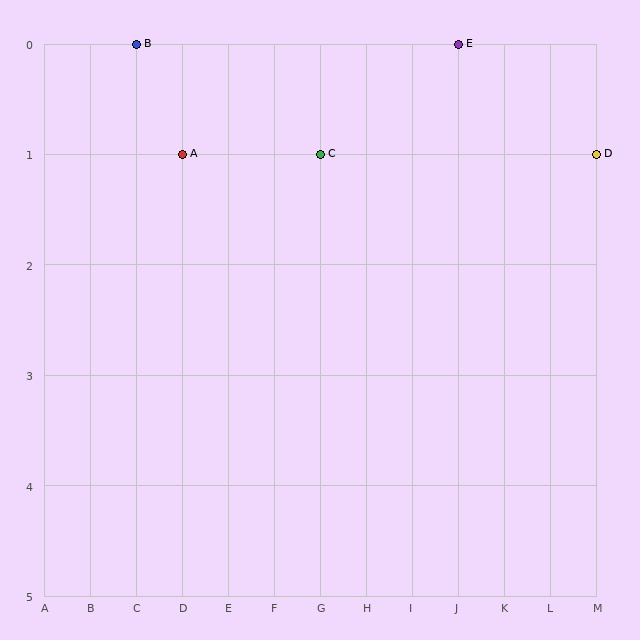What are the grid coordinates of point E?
Point E is at grid coordinates (J, 0).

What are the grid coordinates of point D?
Point D is at grid coordinates (M, 1).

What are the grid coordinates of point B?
Point B is at grid coordinates (C, 0).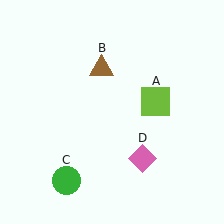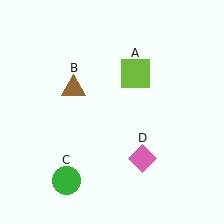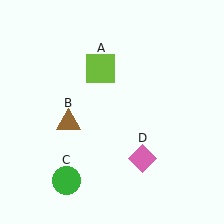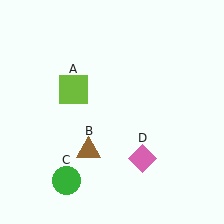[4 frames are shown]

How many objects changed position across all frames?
2 objects changed position: lime square (object A), brown triangle (object B).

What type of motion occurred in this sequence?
The lime square (object A), brown triangle (object B) rotated counterclockwise around the center of the scene.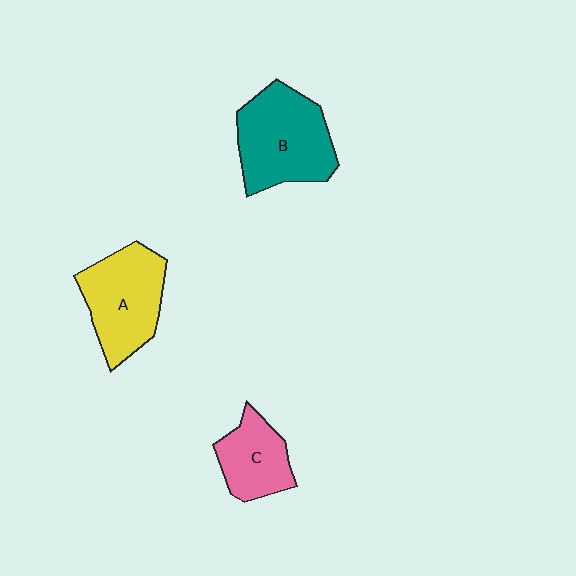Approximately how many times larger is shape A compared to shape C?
Approximately 1.5 times.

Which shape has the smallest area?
Shape C (pink).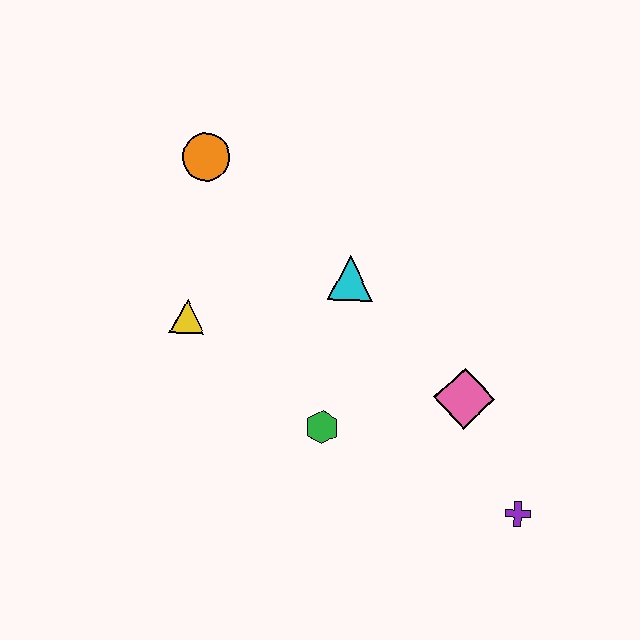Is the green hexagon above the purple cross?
Yes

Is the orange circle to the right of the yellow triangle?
Yes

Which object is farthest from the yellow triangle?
The purple cross is farthest from the yellow triangle.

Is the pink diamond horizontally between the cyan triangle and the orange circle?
No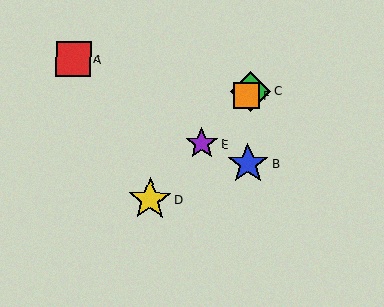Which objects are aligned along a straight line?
Objects C, D, E, F are aligned along a straight line.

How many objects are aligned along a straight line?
4 objects (C, D, E, F) are aligned along a straight line.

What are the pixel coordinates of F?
Object F is at (247, 95).